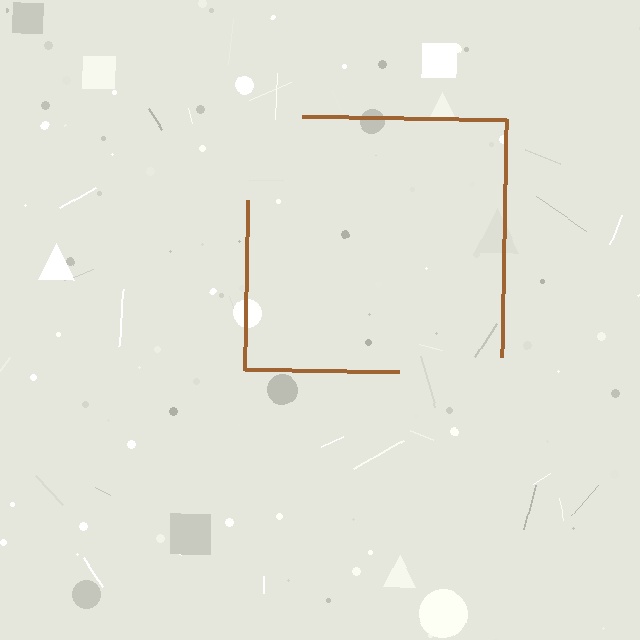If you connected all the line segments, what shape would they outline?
They would outline a square.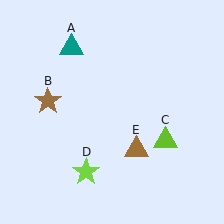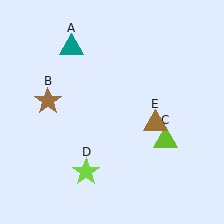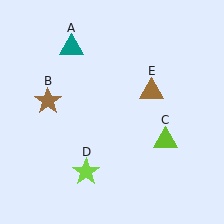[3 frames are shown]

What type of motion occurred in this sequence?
The brown triangle (object E) rotated counterclockwise around the center of the scene.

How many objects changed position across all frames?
1 object changed position: brown triangle (object E).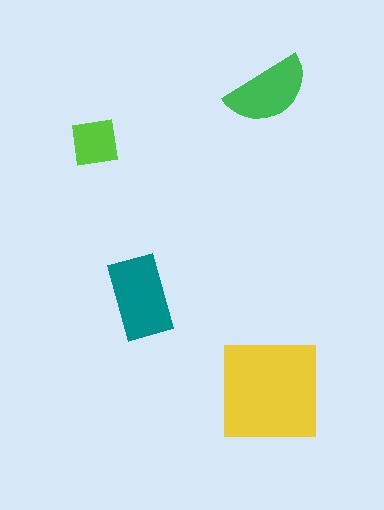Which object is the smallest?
The lime square.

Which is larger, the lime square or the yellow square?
The yellow square.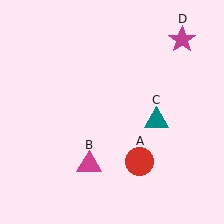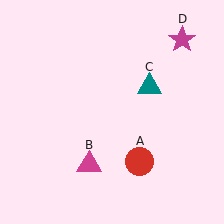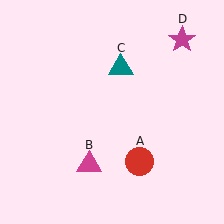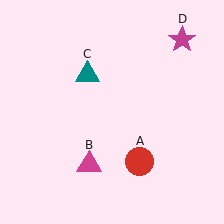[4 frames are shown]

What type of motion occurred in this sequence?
The teal triangle (object C) rotated counterclockwise around the center of the scene.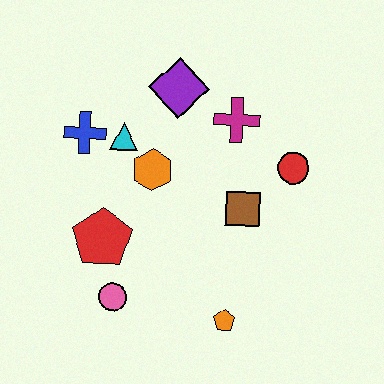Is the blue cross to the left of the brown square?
Yes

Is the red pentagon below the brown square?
Yes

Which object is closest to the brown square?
The red circle is closest to the brown square.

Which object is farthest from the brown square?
The blue cross is farthest from the brown square.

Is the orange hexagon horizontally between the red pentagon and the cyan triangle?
No